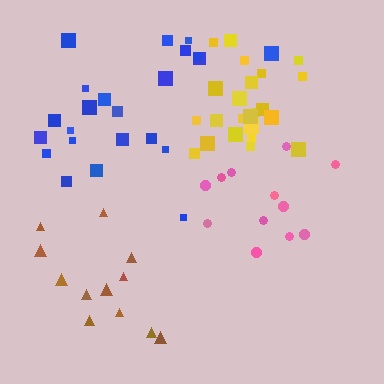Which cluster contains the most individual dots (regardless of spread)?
Blue (23).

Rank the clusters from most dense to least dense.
yellow, pink, blue, brown.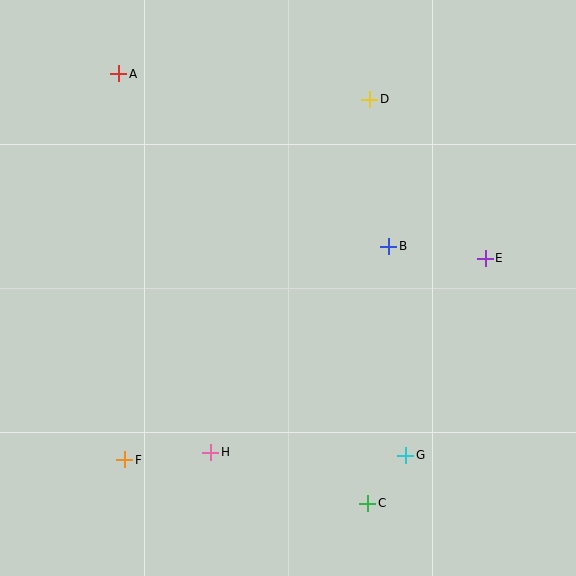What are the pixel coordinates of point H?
Point H is at (211, 452).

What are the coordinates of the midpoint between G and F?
The midpoint between G and F is at (265, 458).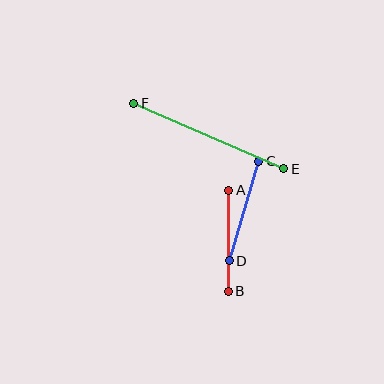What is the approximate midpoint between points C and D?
The midpoint is at approximately (244, 211) pixels.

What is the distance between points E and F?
The distance is approximately 164 pixels.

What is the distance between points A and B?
The distance is approximately 101 pixels.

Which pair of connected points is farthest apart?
Points E and F are farthest apart.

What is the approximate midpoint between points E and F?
The midpoint is at approximately (209, 136) pixels.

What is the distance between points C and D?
The distance is approximately 104 pixels.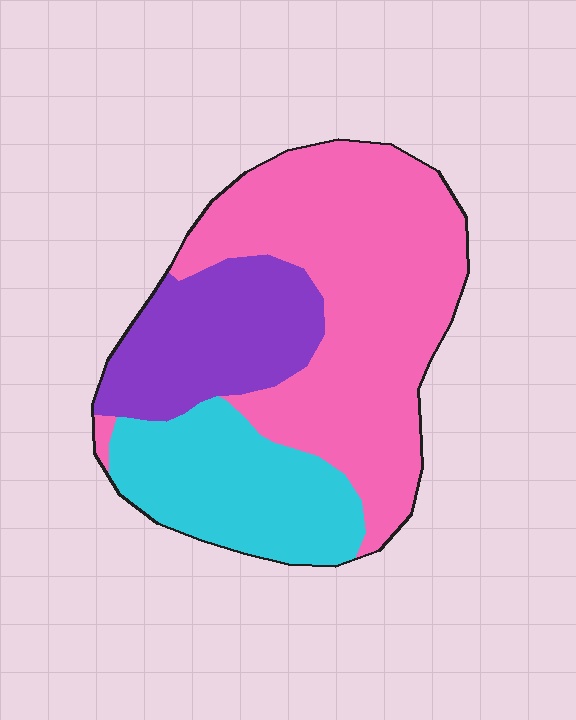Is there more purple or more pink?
Pink.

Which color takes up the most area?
Pink, at roughly 55%.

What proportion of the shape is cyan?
Cyan covers 24% of the shape.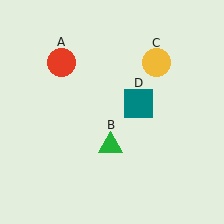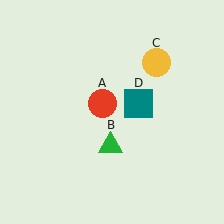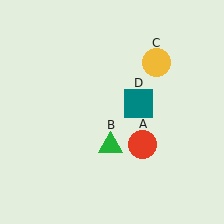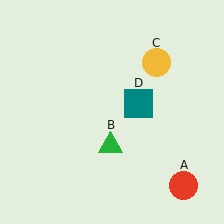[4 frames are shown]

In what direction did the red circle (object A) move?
The red circle (object A) moved down and to the right.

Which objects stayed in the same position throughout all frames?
Green triangle (object B) and yellow circle (object C) and teal square (object D) remained stationary.